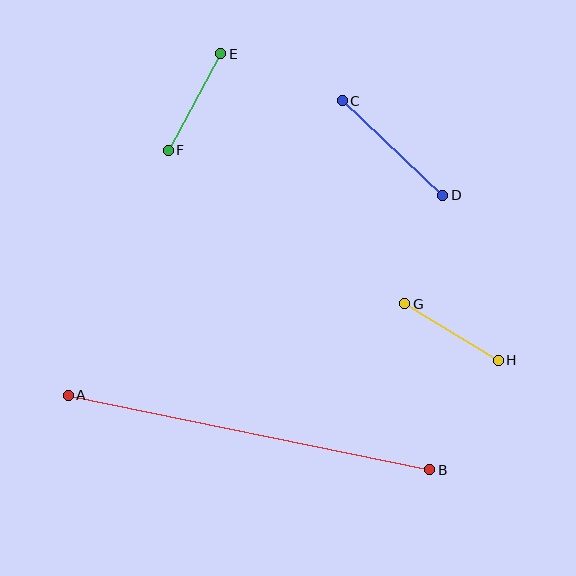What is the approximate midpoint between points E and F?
The midpoint is at approximately (194, 102) pixels.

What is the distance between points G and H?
The distance is approximately 109 pixels.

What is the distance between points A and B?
The distance is approximately 369 pixels.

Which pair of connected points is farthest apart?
Points A and B are farthest apart.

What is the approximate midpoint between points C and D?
The midpoint is at approximately (392, 148) pixels.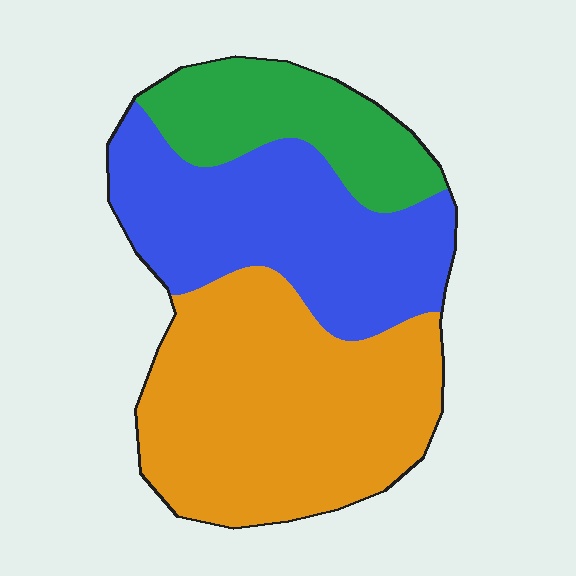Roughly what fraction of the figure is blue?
Blue covers roughly 35% of the figure.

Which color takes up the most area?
Orange, at roughly 45%.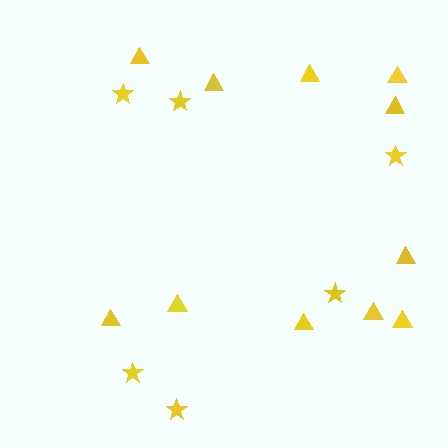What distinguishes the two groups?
There are 2 groups: one group of triangles (11) and one group of stars (6).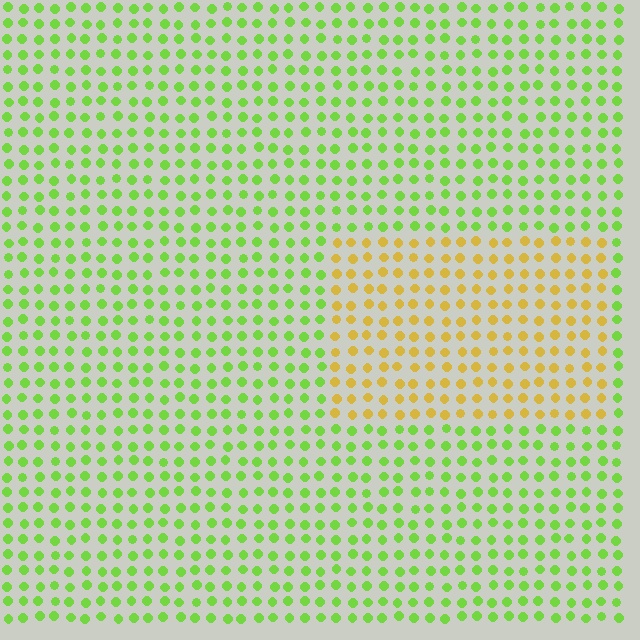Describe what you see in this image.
The image is filled with small lime elements in a uniform arrangement. A rectangle-shaped region is visible where the elements are tinted to a slightly different hue, forming a subtle color boundary.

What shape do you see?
I see a rectangle.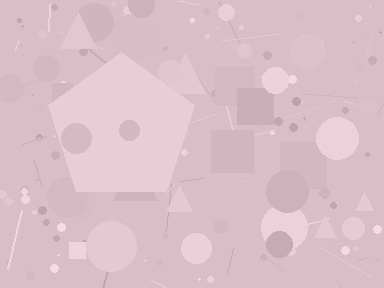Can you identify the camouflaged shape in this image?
The camouflaged shape is a pentagon.